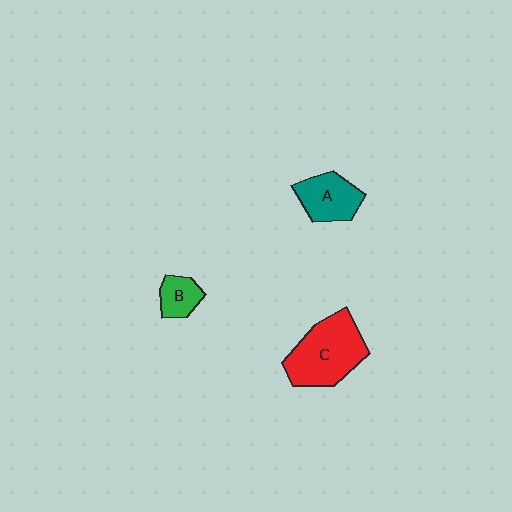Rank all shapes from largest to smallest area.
From largest to smallest: C (red), A (teal), B (green).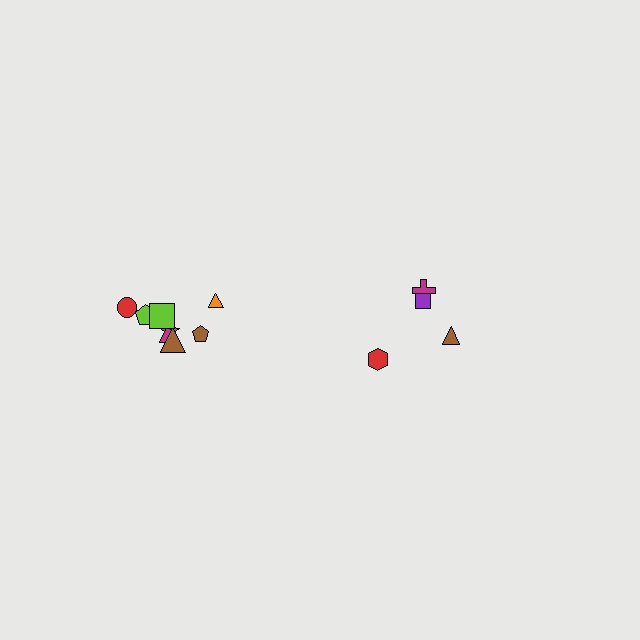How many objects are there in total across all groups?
There are 12 objects.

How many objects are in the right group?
There are 4 objects.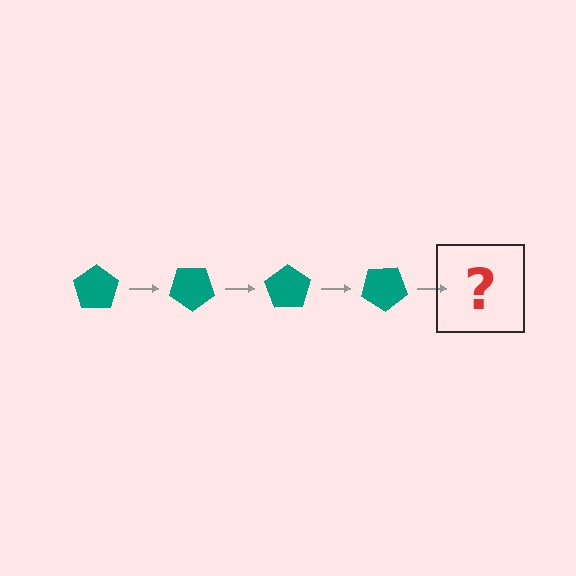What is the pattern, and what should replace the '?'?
The pattern is that the pentagon rotates 35 degrees each step. The '?' should be a teal pentagon rotated 140 degrees.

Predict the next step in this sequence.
The next step is a teal pentagon rotated 140 degrees.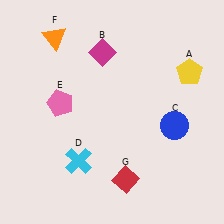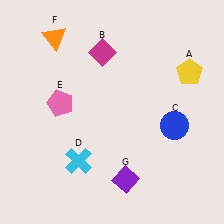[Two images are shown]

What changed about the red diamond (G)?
In Image 1, G is red. In Image 2, it changed to purple.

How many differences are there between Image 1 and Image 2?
There is 1 difference between the two images.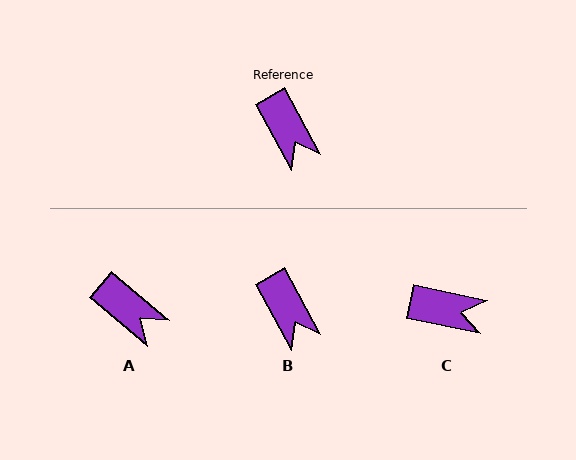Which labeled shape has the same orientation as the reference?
B.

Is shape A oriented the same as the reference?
No, it is off by about 21 degrees.